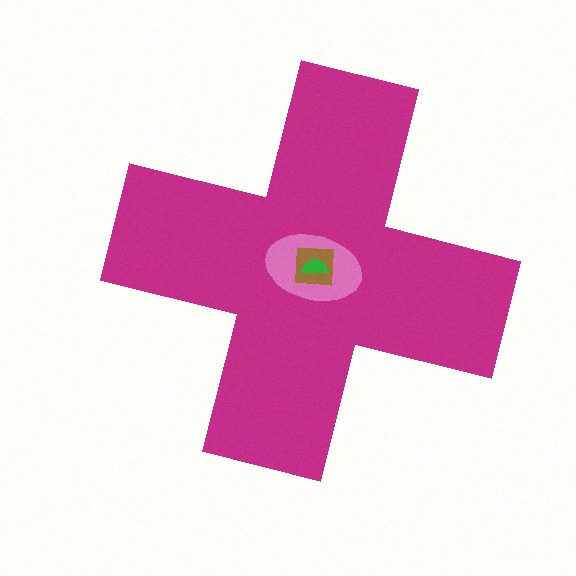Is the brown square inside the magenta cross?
Yes.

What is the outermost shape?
The magenta cross.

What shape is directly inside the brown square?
The green semicircle.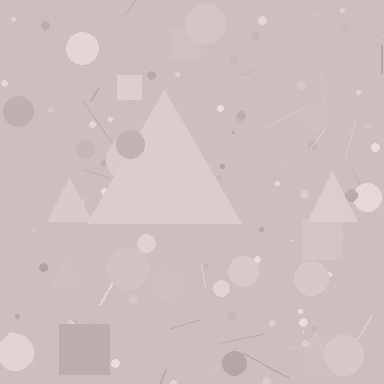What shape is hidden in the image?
A triangle is hidden in the image.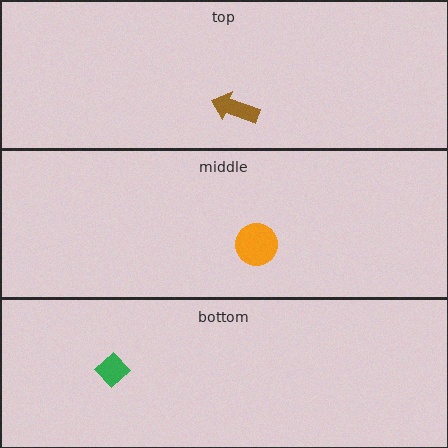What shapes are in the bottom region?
The green diamond.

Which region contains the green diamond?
The bottom region.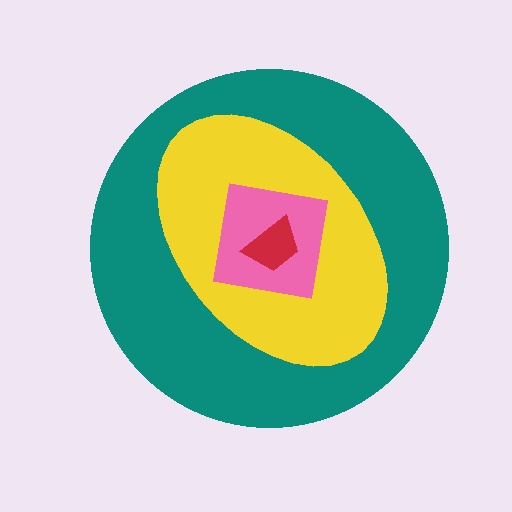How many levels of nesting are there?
4.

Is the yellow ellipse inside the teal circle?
Yes.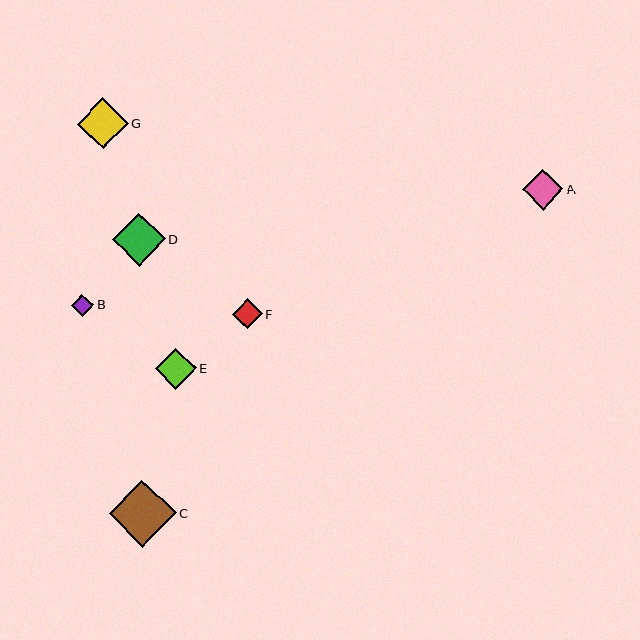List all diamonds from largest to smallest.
From largest to smallest: C, D, G, E, A, F, B.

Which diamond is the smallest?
Diamond B is the smallest with a size of approximately 22 pixels.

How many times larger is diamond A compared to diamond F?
Diamond A is approximately 1.4 times the size of diamond F.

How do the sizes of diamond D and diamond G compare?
Diamond D and diamond G are approximately the same size.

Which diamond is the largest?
Diamond C is the largest with a size of approximately 67 pixels.